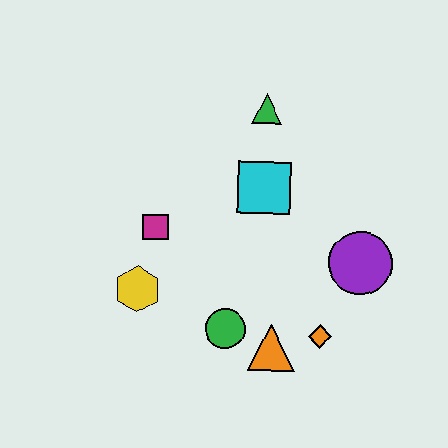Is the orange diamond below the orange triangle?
No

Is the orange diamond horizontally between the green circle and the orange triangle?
No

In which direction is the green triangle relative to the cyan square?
The green triangle is above the cyan square.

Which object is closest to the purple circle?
The orange diamond is closest to the purple circle.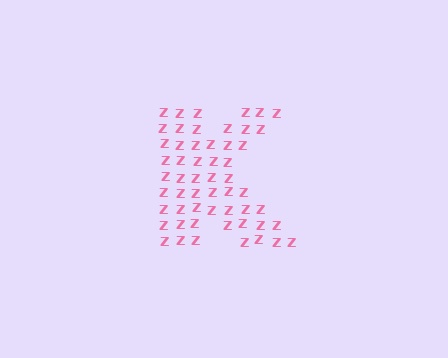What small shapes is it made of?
It is made of small letter Z's.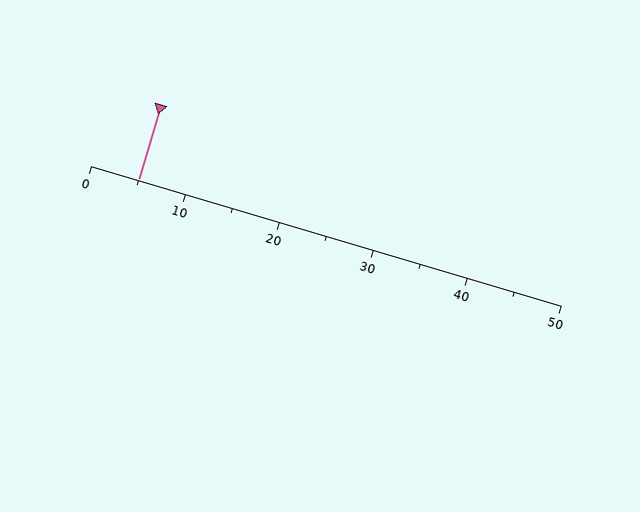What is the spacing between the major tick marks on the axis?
The major ticks are spaced 10 apart.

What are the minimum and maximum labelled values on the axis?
The axis runs from 0 to 50.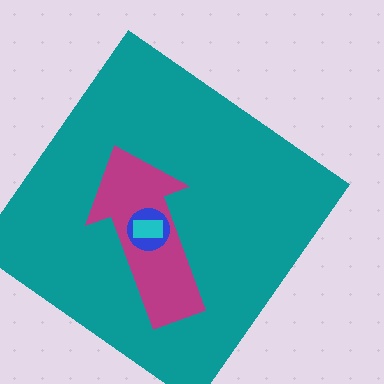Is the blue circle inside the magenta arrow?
Yes.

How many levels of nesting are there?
4.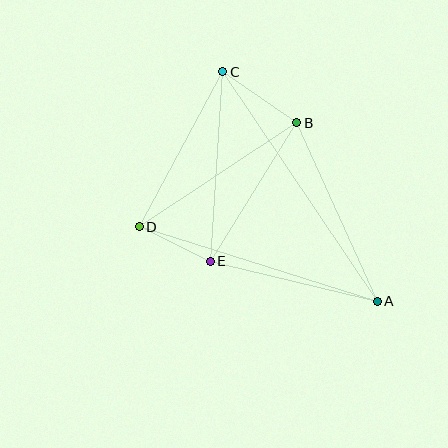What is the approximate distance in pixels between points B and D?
The distance between B and D is approximately 189 pixels.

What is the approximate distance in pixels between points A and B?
The distance between A and B is approximately 196 pixels.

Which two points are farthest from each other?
Points A and C are farthest from each other.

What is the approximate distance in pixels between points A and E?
The distance between A and E is approximately 172 pixels.